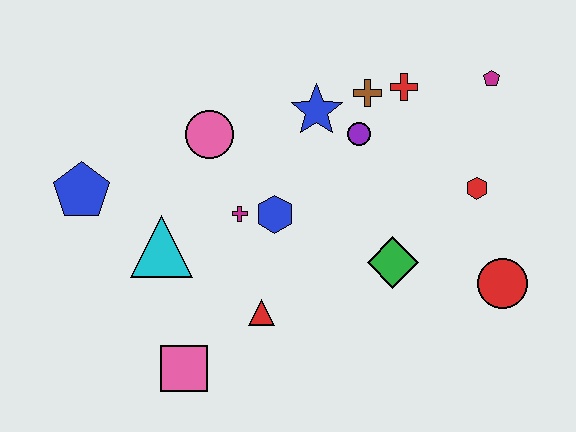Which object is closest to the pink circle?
The magenta cross is closest to the pink circle.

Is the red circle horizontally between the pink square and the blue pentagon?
No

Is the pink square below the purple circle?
Yes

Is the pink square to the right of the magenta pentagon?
No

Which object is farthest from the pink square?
The magenta pentagon is farthest from the pink square.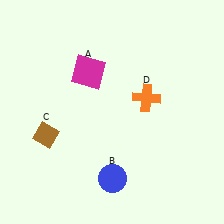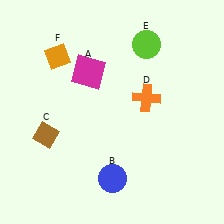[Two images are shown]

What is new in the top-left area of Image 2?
An orange diamond (F) was added in the top-left area of Image 2.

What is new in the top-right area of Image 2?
A lime circle (E) was added in the top-right area of Image 2.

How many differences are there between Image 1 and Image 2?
There are 2 differences between the two images.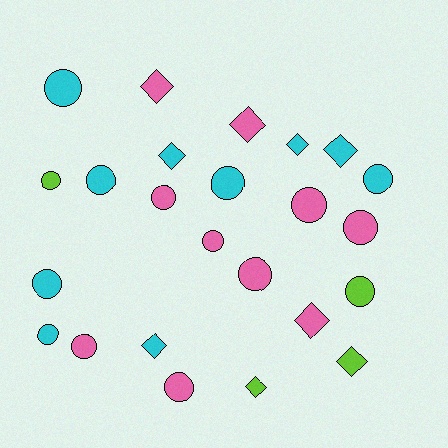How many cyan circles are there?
There are 6 cyan circles.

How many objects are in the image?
There are 24 objects.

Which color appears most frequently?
Pink, with 10 objects.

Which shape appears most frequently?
Circle, with 15 objects.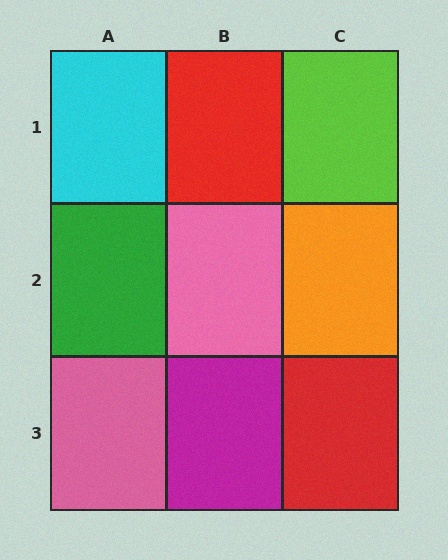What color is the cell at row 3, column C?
Red.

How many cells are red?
2 cells are red.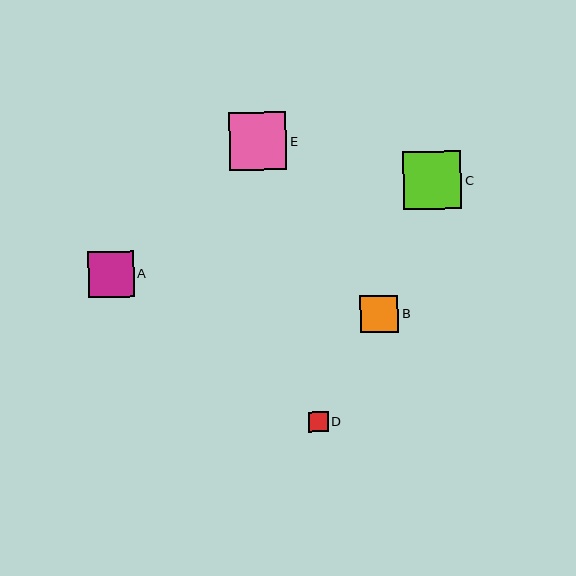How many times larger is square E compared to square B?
Square E is approximately 1.5 times the size of square B.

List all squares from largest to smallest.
From largest to smallest: C, E, A, B, D.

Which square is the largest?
Square C is the largest with a size of approximately 58 pixels.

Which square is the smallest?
Square D is the smallest with a size of approximately 20 pixels.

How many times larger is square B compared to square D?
Square B is approximately 1.9 times the size of square D.